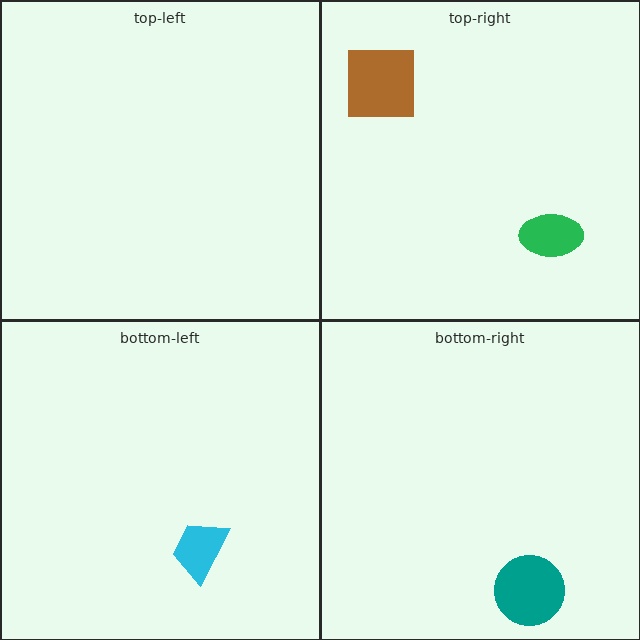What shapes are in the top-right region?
The brown square, the green ellipse.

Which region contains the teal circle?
The bottom-right region.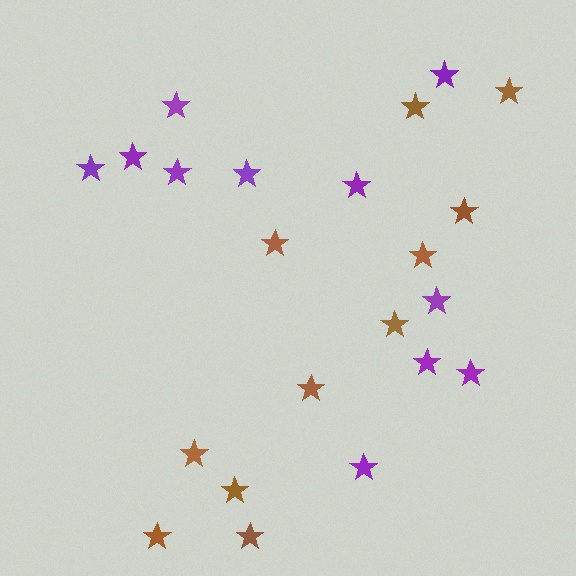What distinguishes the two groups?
There are 2 groups: one group of purple stars (11) and one group of brown stars (11).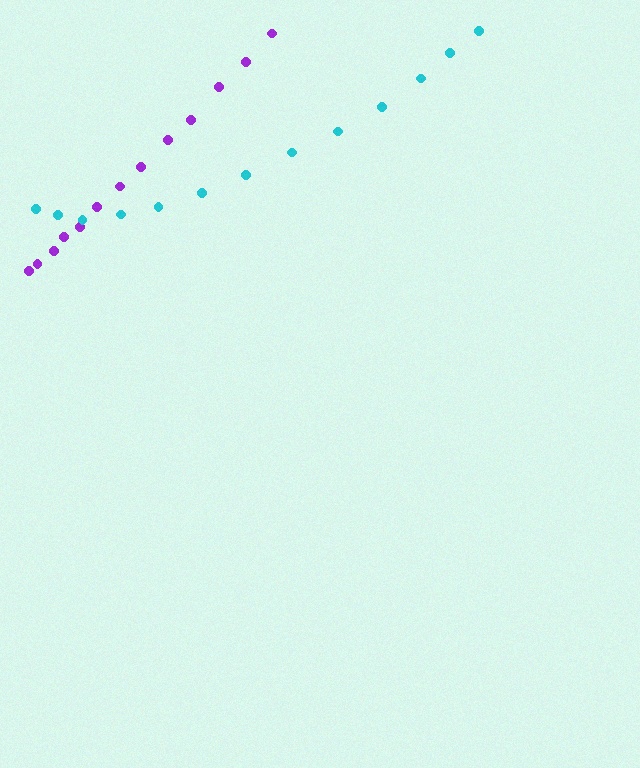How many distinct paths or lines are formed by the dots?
There are 2 distinct paths.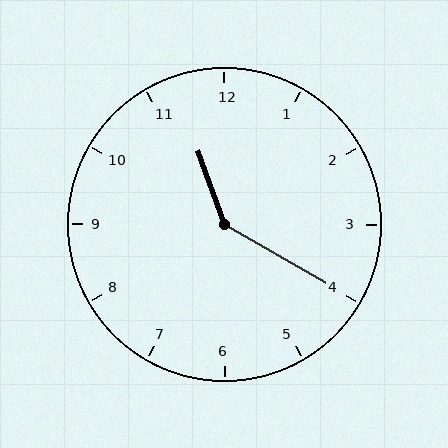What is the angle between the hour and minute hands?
Approximately 140 degrees.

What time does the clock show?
11:20.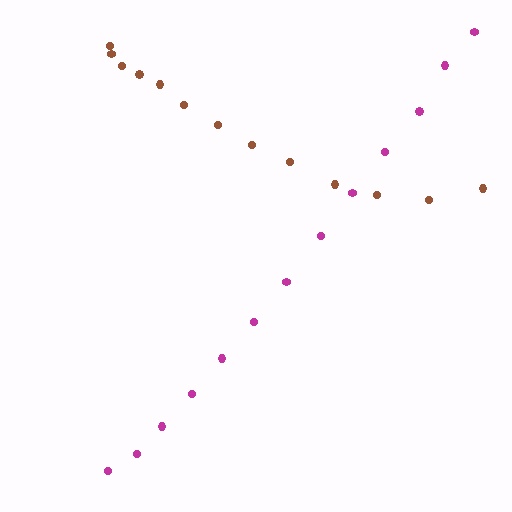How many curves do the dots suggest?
There are 2 distinct paths.